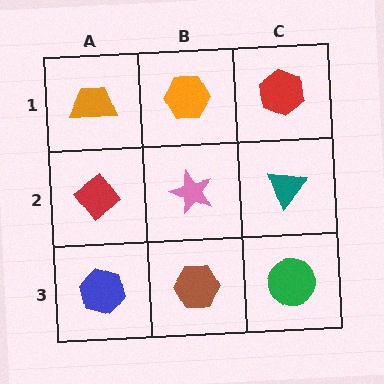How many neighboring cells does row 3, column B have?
3.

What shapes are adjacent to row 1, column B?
A pink star (row 2, column B), an orange trapezoid (row 1, column A), a red hexagon (row 1, column C).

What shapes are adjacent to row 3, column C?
A teal triangle (row 2, column C), a brown hexagon (row 3, column B).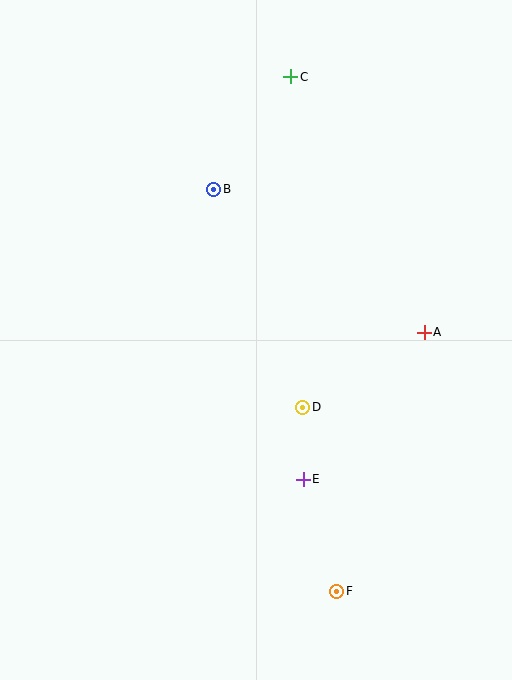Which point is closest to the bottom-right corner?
Point F is closest to the bottom-right corner.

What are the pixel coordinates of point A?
Point A is at (424, 332).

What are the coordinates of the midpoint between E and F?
The midpoint between E and F is at (320, 535).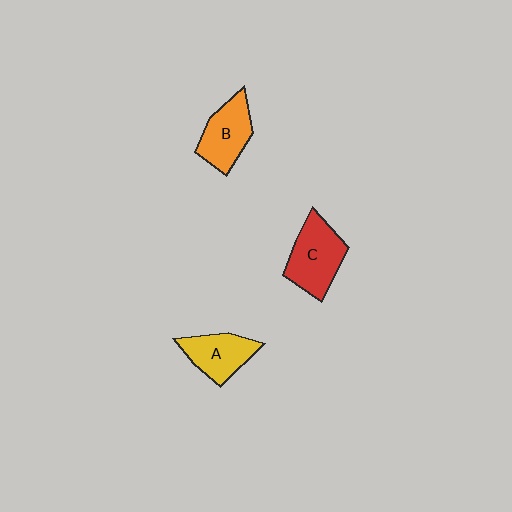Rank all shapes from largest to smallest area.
From largest to smallest: C (red), B (orange), A (yellow).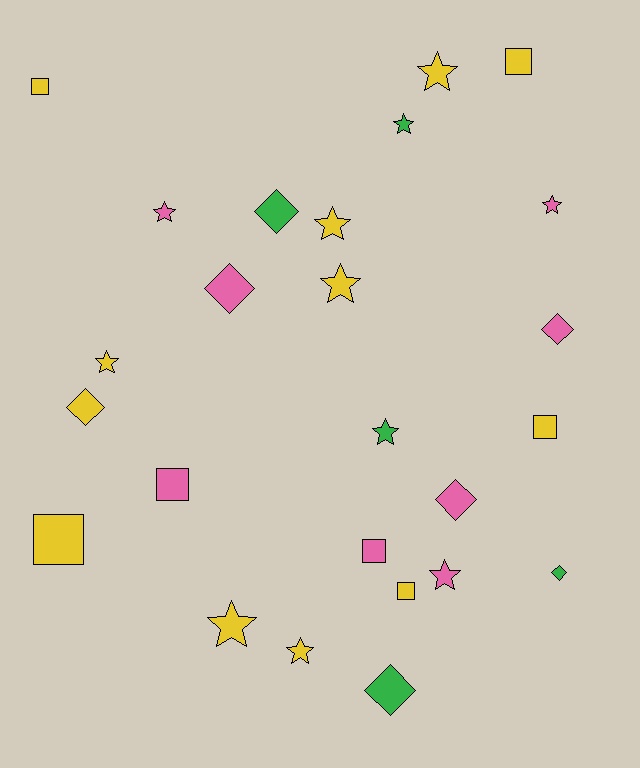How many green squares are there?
There are no green squares.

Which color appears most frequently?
Yellow, with 12 objects.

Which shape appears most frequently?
Star, with 11 objects.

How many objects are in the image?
There are 25 objects.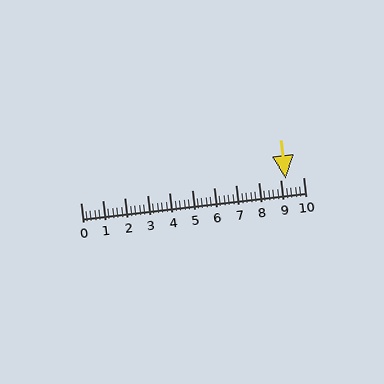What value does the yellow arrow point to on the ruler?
The yellow arrow points to approximately 9.2.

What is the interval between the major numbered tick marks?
The major tick marks are spaced 1 units apart.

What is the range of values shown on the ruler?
The ruler shows values from 0 to 10.